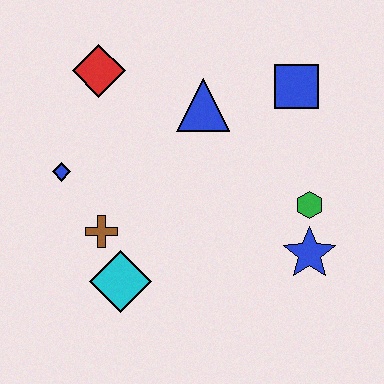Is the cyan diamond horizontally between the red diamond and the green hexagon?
Yes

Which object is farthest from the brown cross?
The blue square is farthest from the brown cross.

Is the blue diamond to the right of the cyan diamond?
No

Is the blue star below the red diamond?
Yes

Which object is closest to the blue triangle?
The blue square is closest to the blue triangle.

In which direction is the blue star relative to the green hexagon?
The blue star is below the green hexagon.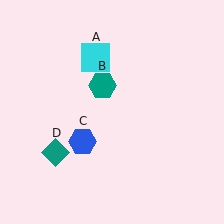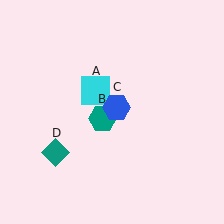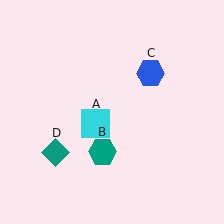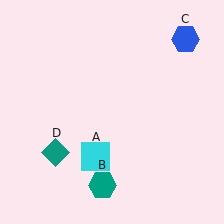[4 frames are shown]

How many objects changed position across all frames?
3 objects changed position: cyan square (object A), teal hexagon (object B), blue hexagon (object C).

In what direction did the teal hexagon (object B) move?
The teal hexagon (object B) moved down.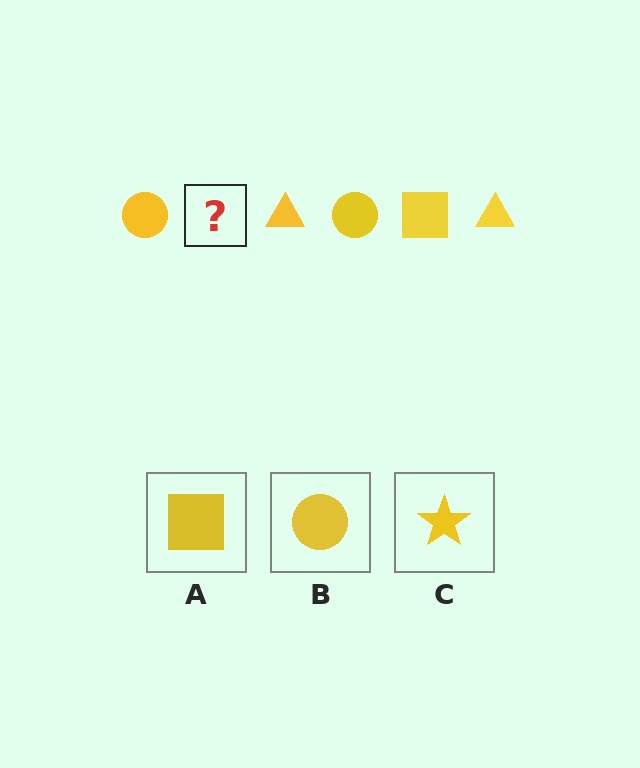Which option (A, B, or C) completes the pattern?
A.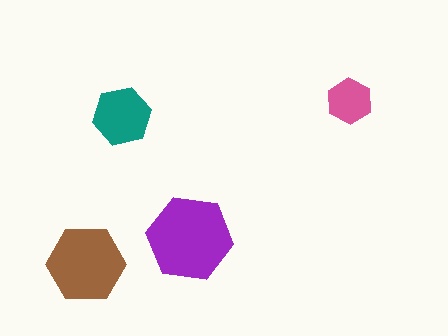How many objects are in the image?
There are 4 objects in the image.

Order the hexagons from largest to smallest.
the purple one, the brown one, the teal one, the pink one.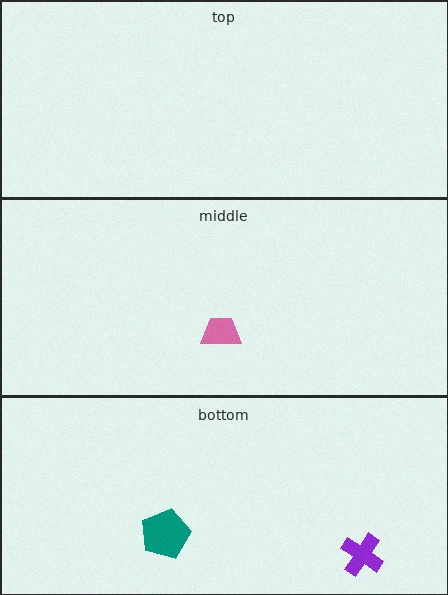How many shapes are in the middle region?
1.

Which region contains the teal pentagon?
The bottom region.